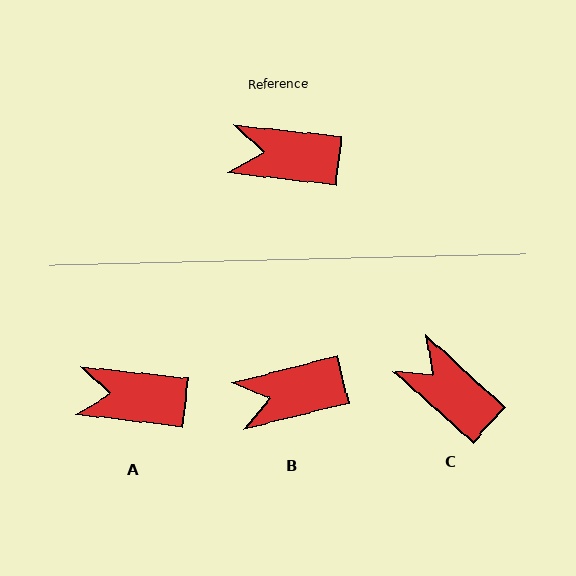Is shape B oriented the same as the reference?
No, it is off by about 21 degrees.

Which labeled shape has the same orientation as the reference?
A.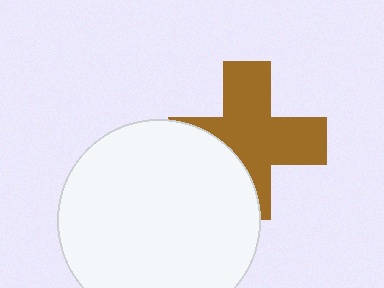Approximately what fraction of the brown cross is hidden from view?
Roughly 32% of the brown cross is hidden behind the white circle.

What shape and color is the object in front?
The object in front is a white circle.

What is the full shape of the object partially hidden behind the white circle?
The partially hidden object is a brown cross.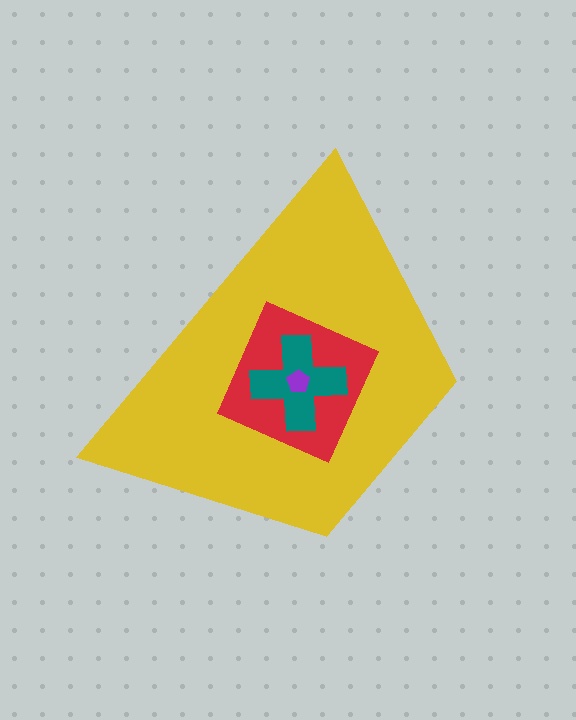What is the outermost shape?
The yellow trapezoid.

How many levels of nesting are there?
4.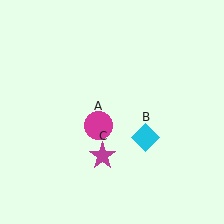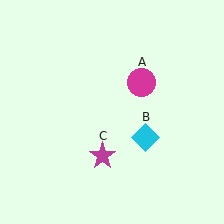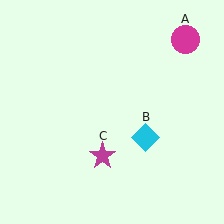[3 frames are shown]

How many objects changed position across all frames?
1 object changed position: magenta circle (object A).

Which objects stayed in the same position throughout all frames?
Cyan diamond (object B) and magenta star (object C) remained stationary.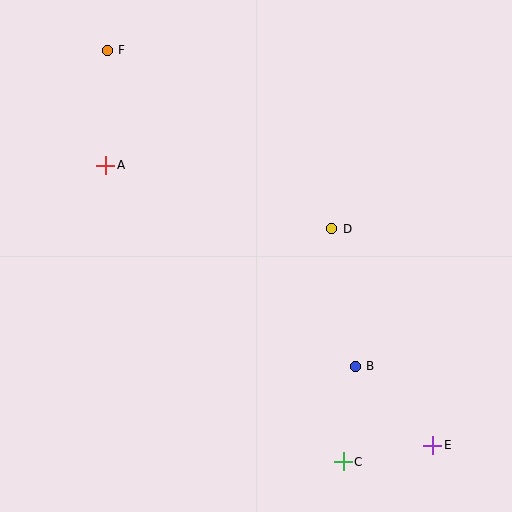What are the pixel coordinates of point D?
Point D is at (332, 229).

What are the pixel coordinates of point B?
Point B is at (355, 366).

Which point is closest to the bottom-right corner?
Point E is closest to the bottom-right corner.